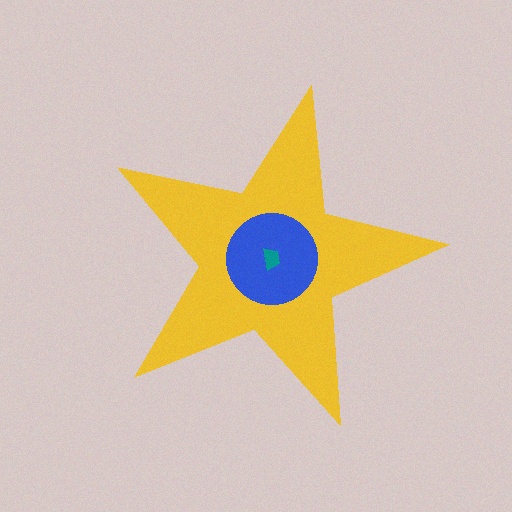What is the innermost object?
The teal trapezoid.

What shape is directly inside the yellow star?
The blue circle.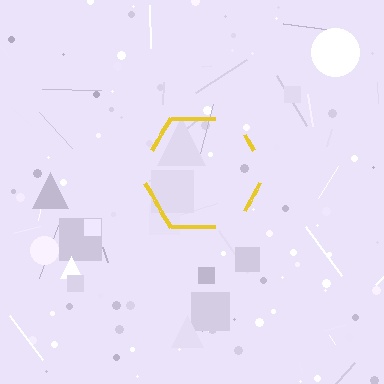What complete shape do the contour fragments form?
The contour fragments form a hexagon.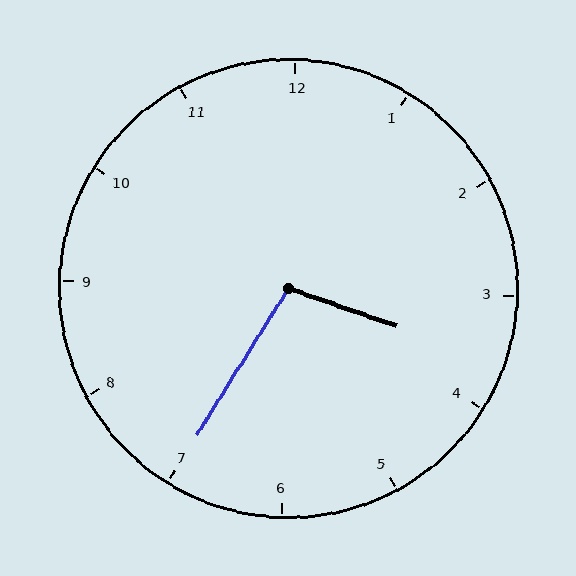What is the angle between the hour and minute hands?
Approximately 102 degrees.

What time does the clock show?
3:35.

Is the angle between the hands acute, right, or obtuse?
It is obtuse.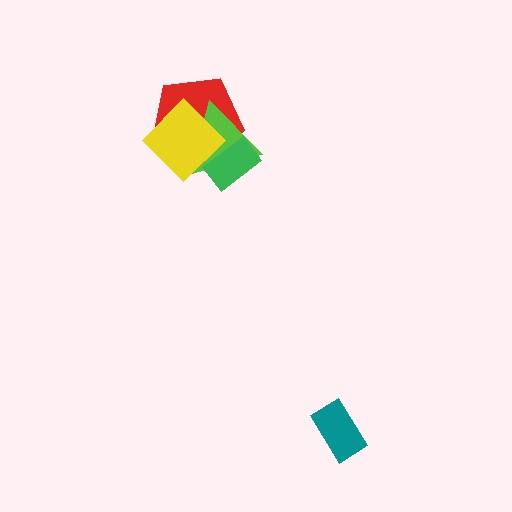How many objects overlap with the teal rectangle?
0 objects overlap with the teal rectangle.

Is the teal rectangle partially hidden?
No, no other shape covers it.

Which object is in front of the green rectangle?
The yellow diamond is in front of the green rectangle.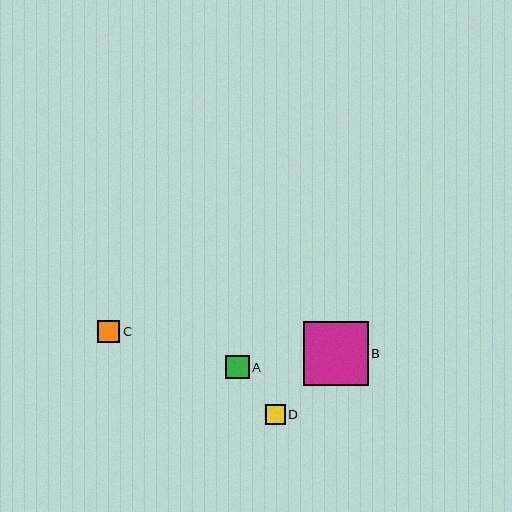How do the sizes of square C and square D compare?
Square C and square D are approximately the same size.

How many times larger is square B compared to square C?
Square B is approximately 2.9 times the size of square C.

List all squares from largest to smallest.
From largest to smallest: B, A, C, D.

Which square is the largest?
Square B is the largest with a size of approximately 64 pixels.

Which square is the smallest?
Square D is the smallest with a size of approximately 20 pixels.